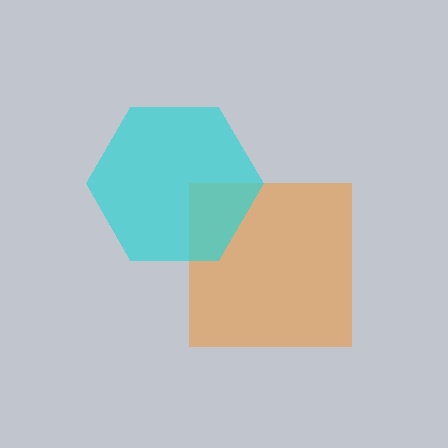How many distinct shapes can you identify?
There are 2 distinct shapes: an orange square, a cyan hexagon.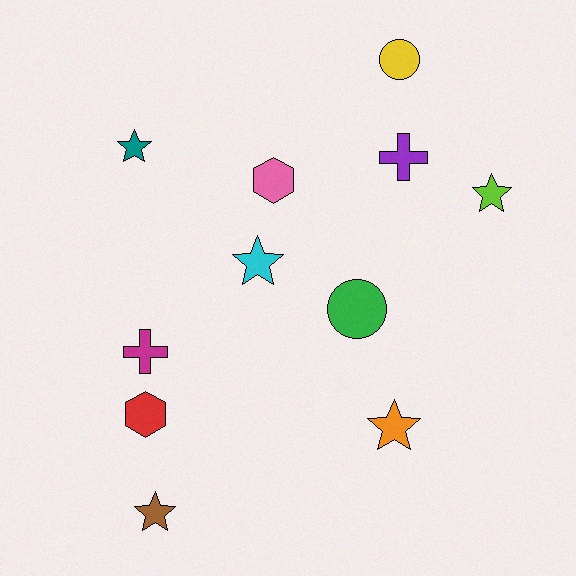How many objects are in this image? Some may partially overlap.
There are 11 objects.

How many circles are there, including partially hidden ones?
There are 2 circles.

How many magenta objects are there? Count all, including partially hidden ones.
There is 1 magenta object.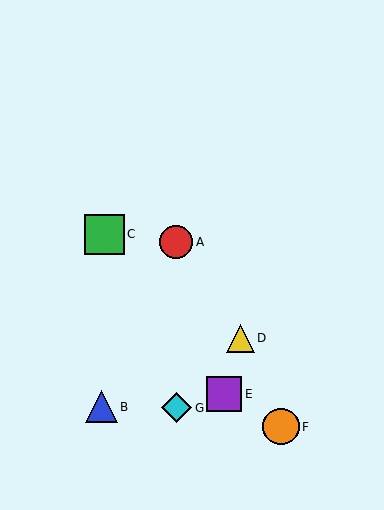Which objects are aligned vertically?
Objects A, G are aligned vertically.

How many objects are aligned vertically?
2 objects (A, G) are aligned vertically.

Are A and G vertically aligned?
Yes, both are at x≈176.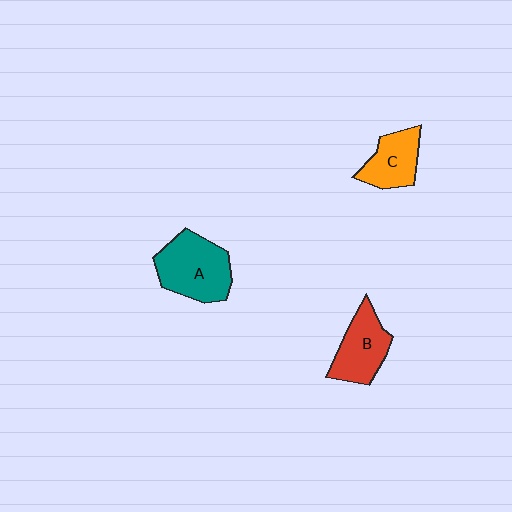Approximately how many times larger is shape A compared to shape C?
Approximately 1.5 times.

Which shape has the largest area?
Shape A (teal).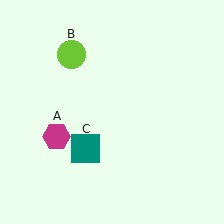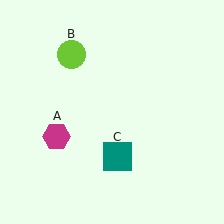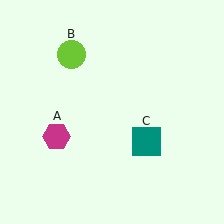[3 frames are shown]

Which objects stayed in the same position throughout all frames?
Magenta hexagon (object A) and lime circle (object B) remained stationary.